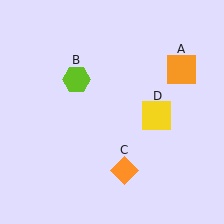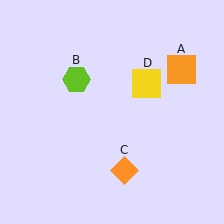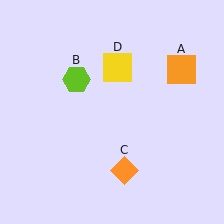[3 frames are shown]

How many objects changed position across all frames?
1 object changed position: yellow square (object D).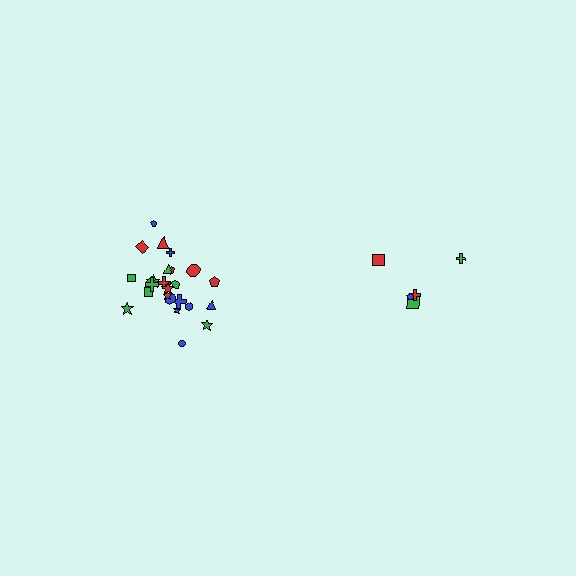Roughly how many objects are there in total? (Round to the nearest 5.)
Roughly 30 objects in total.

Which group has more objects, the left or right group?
The left group.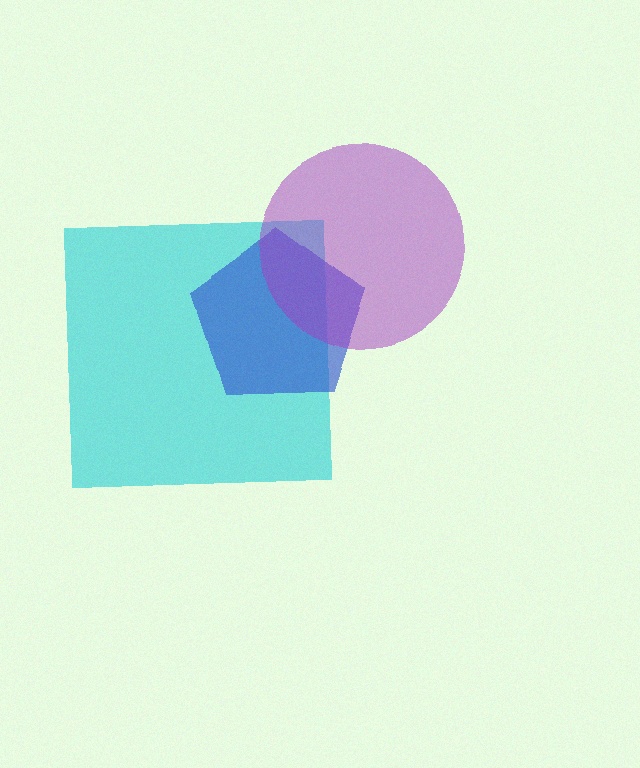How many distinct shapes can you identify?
There are 3 distinct shapes: a cyan square, a blue pentagon, a purple circle.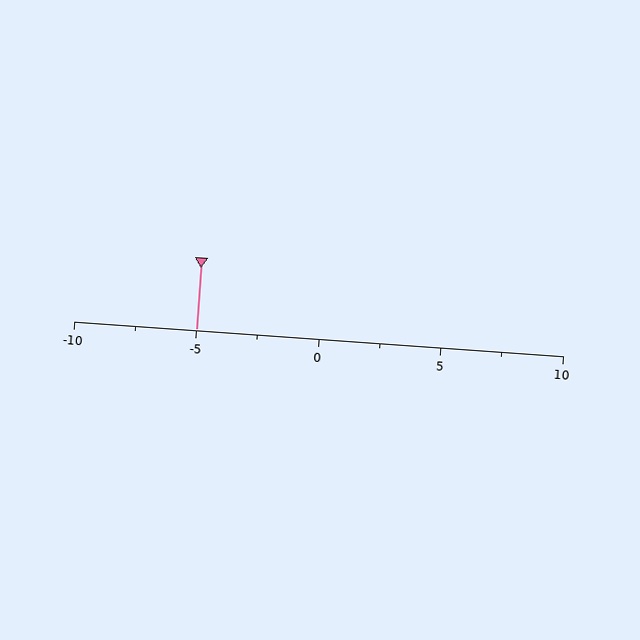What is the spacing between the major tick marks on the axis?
The major ticks are spaced 5 apart.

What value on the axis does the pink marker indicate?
The marker indicates approximately -5.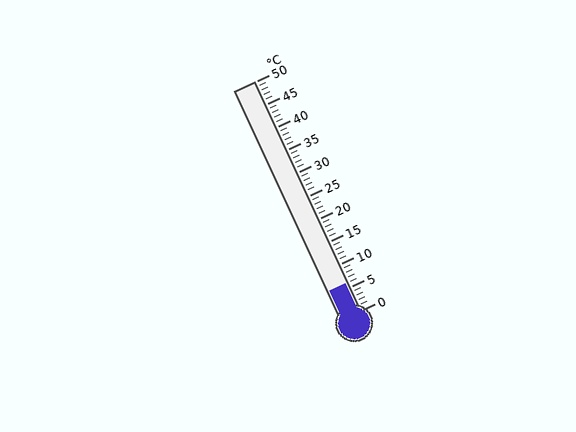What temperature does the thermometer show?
The thermometer shows approximately 6°C.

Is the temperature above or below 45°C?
The temperature is below 45°C.